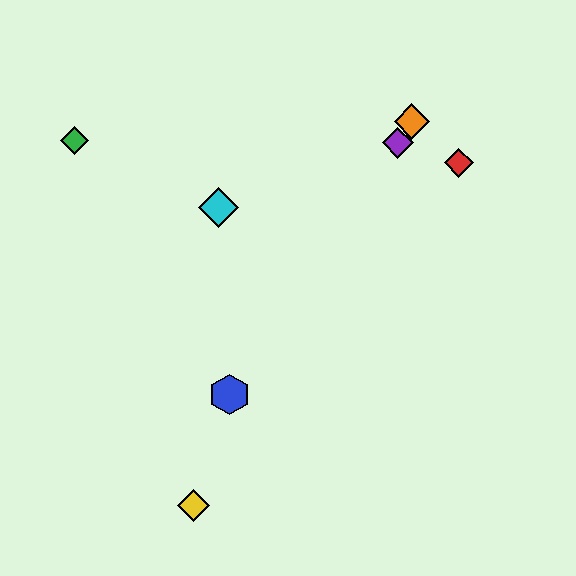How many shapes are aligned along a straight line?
3 shapes (the blue hexagon, the purple diamond, the orange diamond) are aligned along a straight line.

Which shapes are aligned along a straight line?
The blue hexagon, the purple diamond, the orange diamond are aligned along a straight line.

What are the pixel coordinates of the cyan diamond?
The cyan diamond is at (218, 207).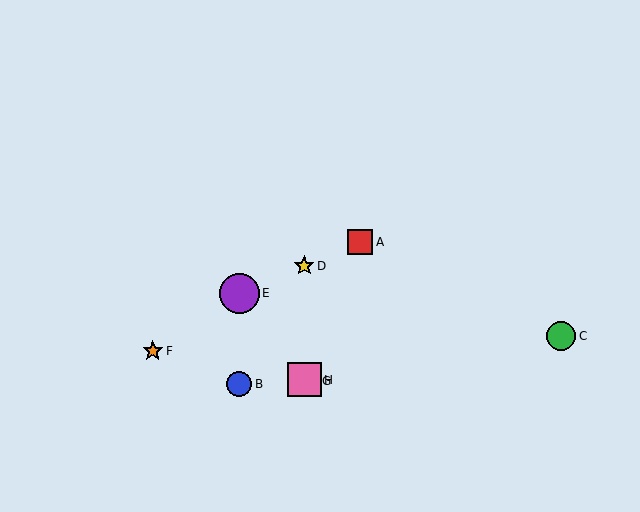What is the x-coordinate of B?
Object B is at x≈239.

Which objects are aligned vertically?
Objects D, G, H are aligned vertically.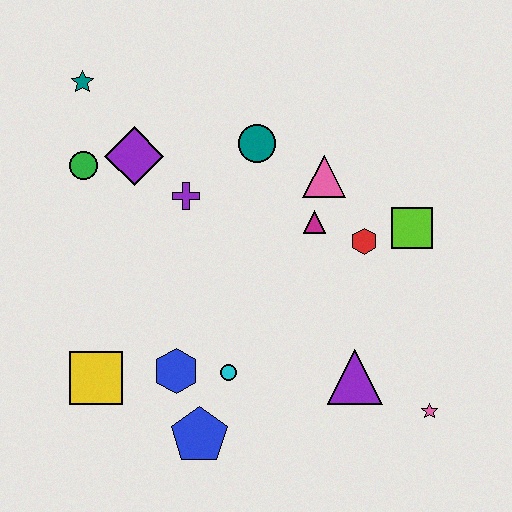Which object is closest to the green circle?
The purple diamond is closest to the green circle.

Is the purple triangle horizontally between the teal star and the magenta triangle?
No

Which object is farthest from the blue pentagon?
The teal star is farthest from the blue pentagon.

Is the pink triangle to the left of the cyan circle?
No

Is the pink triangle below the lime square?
No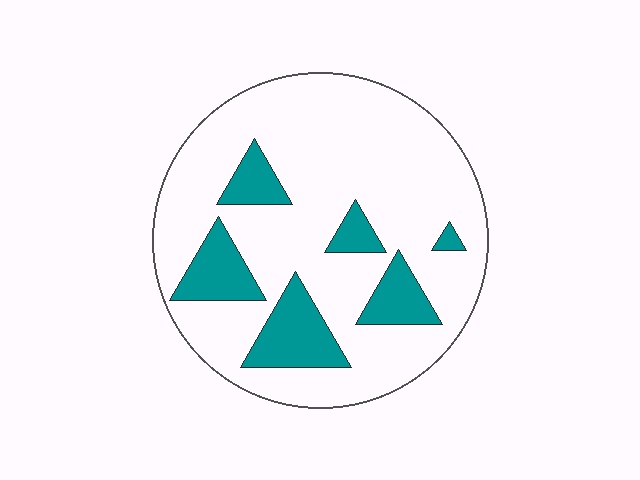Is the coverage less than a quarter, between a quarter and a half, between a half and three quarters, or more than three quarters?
Less than a quarter.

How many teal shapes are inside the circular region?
6.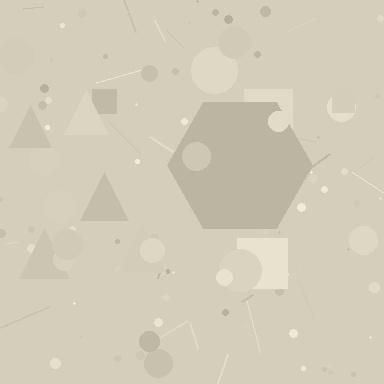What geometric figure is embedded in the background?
A hexagon is embedded in the background.